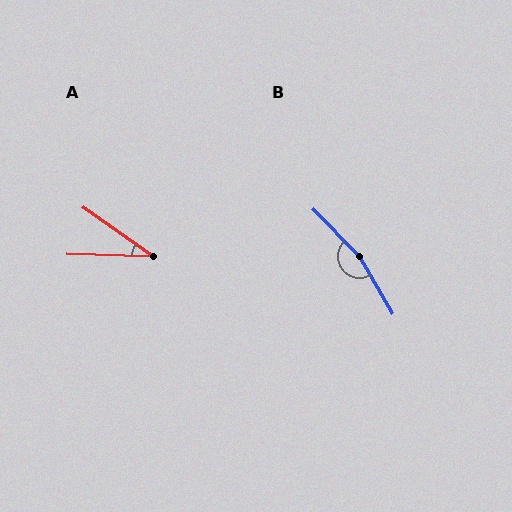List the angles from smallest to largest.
A (33°), B (166°).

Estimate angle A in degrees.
Approximately 33 degrees.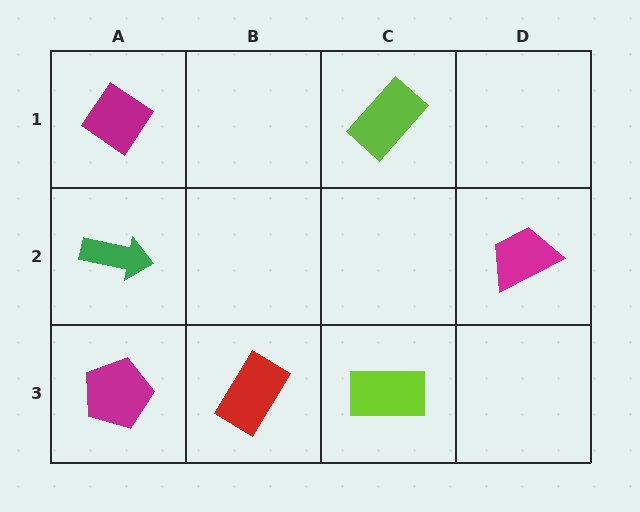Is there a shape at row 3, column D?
No, that cell is empty.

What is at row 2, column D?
A magenta trapezoid.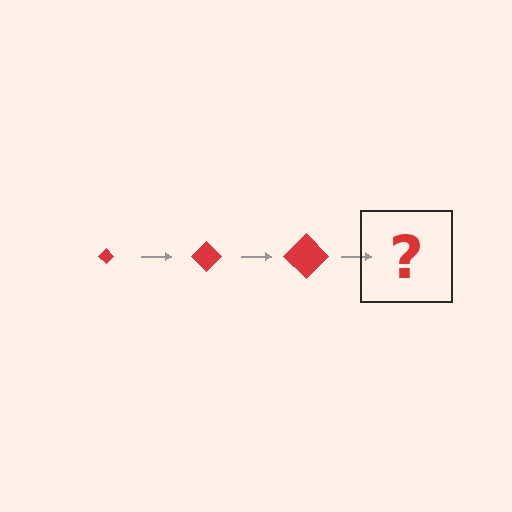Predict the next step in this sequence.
The next step is a red diamond, larger than the previous one.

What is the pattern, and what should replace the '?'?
The pattern is that the diamond gets progressively larger each step. The '?' should be a red diamond, larger than the previous one.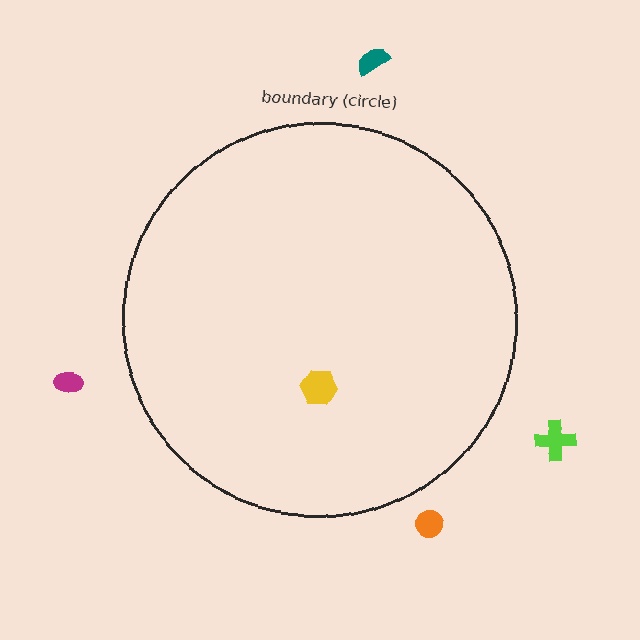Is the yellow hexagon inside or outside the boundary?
Inside.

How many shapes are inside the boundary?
1 inside, 4 outside.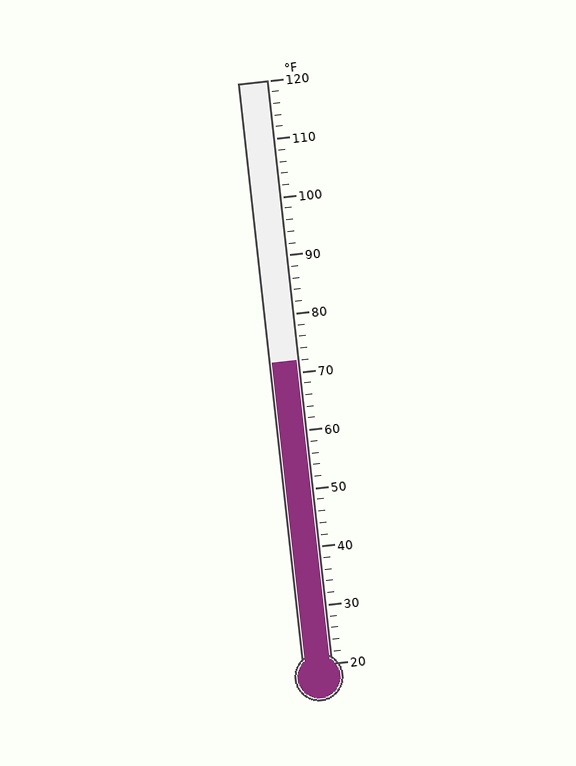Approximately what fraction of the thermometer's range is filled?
The thermometer is filled to approximately 50% of its range.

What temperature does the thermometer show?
The thermometer shows approximately 72°F.